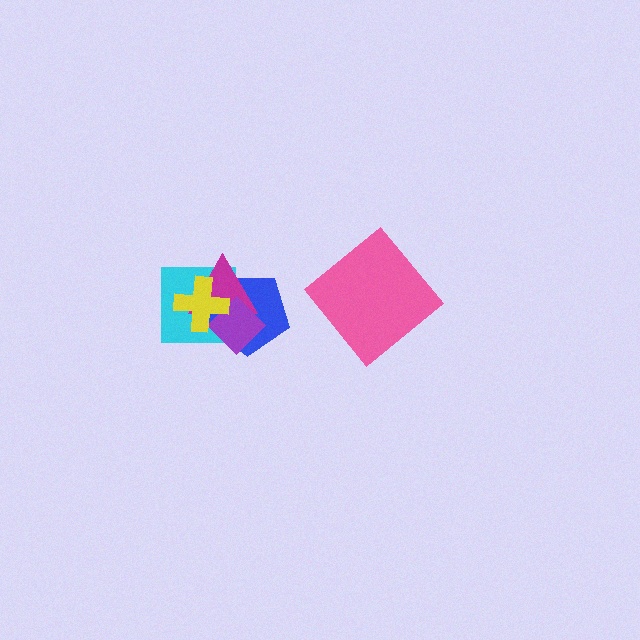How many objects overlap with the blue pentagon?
4 objects overlap with the blue pentagon.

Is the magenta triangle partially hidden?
Yes, it is partially covered by another shape.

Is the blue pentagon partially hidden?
Yes, it is partially covered by another shape.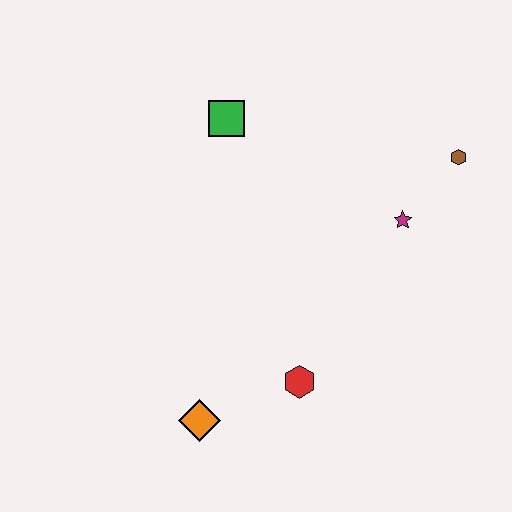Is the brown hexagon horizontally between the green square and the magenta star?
No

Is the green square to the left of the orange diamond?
No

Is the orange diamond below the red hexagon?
Yes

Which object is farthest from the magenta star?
The orange diamond is farthest from the magenta star.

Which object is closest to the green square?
The magenta star is closest to the green square.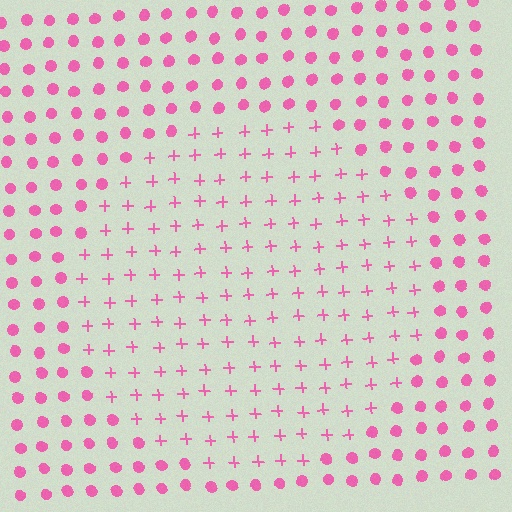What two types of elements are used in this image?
The image uses plus signs inside the circle region and circles outside it.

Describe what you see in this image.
The image is filled with small pink elements arranged in a uniform grid. A circle-shaped region contains plus signs, while the surrounding area contains circles. The boundary is defined purely by the change in element shape.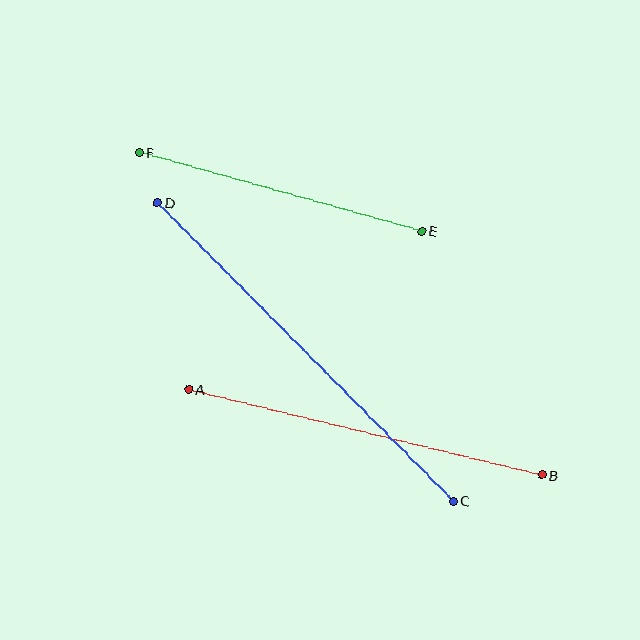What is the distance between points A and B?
The distance is approximately 363 pixels.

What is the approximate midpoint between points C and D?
The midpoint is at approximately (305, 352) pixels.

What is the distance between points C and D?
The distance is approximately 421 pixels.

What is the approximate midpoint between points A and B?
The midpoint is at approximately (365, 432) pixels.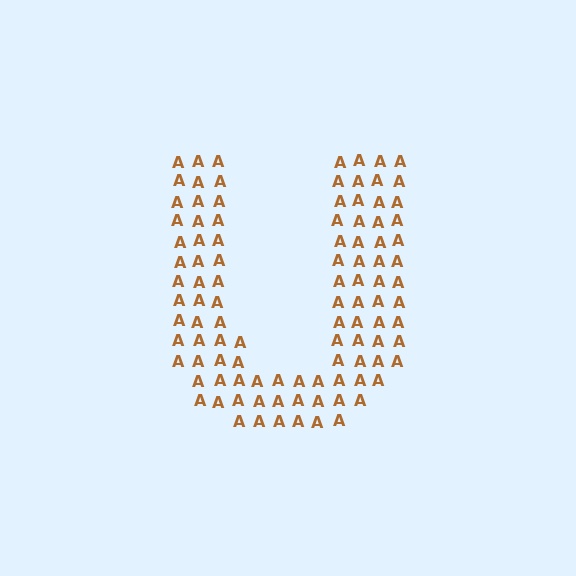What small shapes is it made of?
It is made of small letter A's.